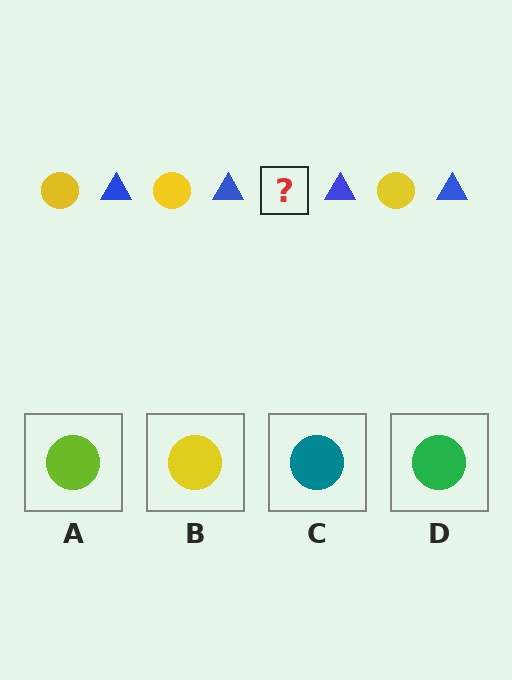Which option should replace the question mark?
Option B.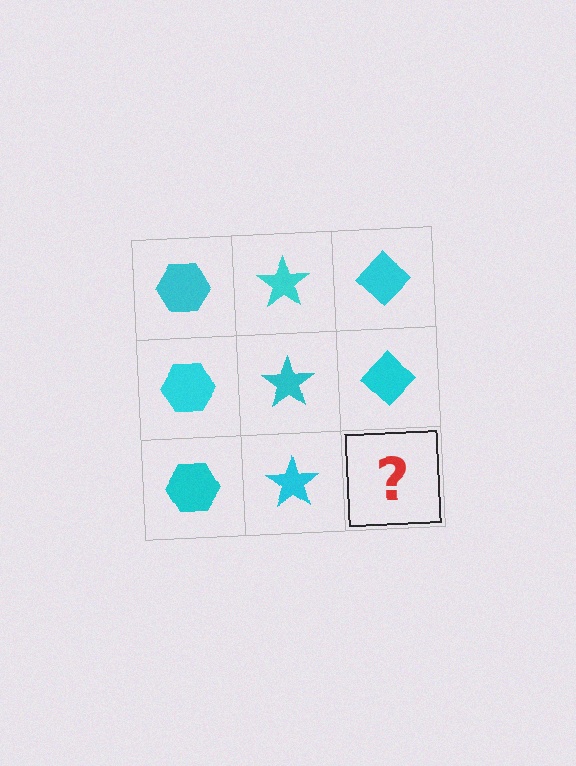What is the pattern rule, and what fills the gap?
The rule is that each column has a consistent shape. The gap should be filled with a cyan diamond.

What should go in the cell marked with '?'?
The missing cell should contain a cyan diamond.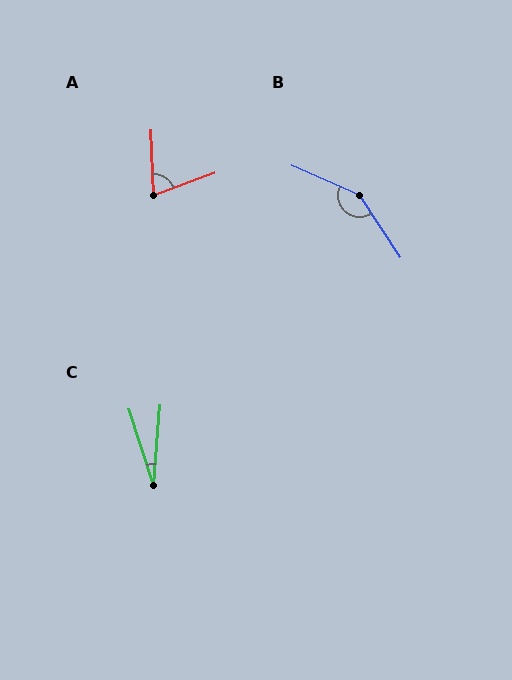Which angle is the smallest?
C, at approximately 22 degrees.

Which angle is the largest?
B, at approximately 147 degrees.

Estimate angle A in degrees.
Approximately 72 degrees.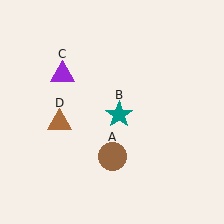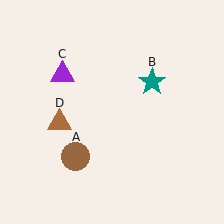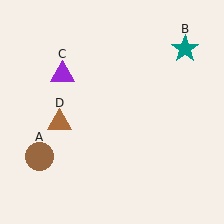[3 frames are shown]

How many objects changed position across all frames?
2 objects changed position: brown circle (object A), teal star (object B).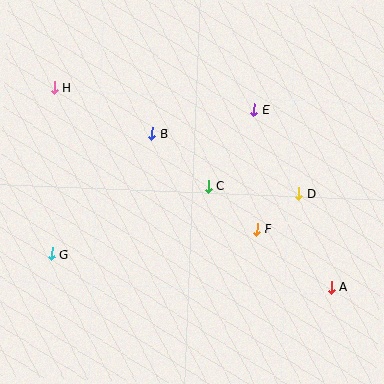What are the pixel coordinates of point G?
Point G is at (52, 254).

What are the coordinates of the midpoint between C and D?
The midpoint between C and D is at (254, 190).